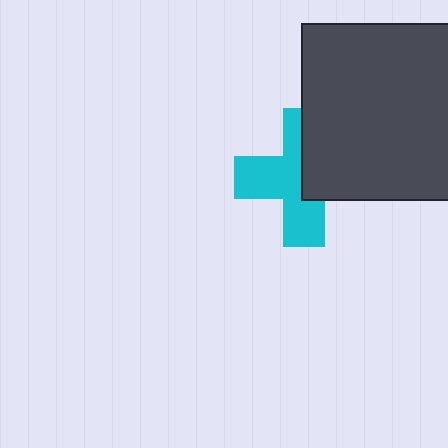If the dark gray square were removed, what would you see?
You would see the complete cyan cross.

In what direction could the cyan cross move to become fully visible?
The cyan cross could move left. That would shift it out from behind the dark gray square entirely.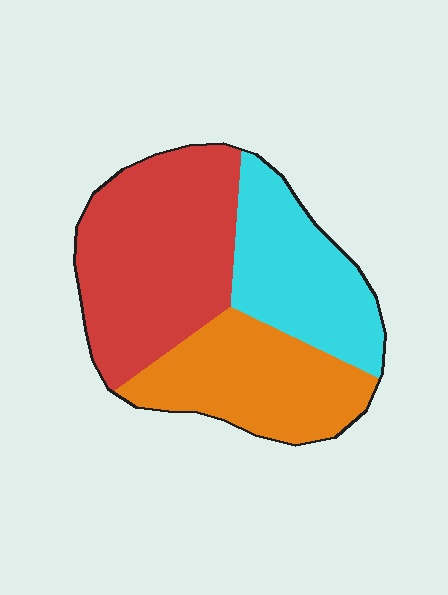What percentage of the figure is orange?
Orange covers roughly 30% of the figure.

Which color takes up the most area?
Red, at roughly 45%.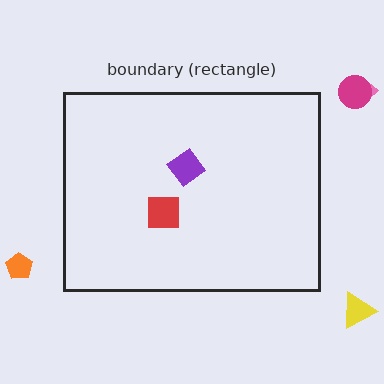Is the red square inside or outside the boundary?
Inside.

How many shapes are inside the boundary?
2 inside, 4 outside.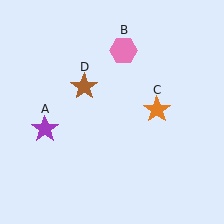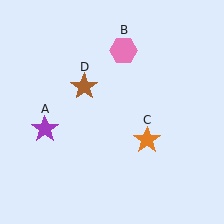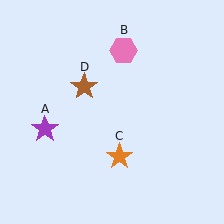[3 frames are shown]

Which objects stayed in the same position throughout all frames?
Purple star (object A) and pink hexagon (object B) and brown star (object D) remained stationary.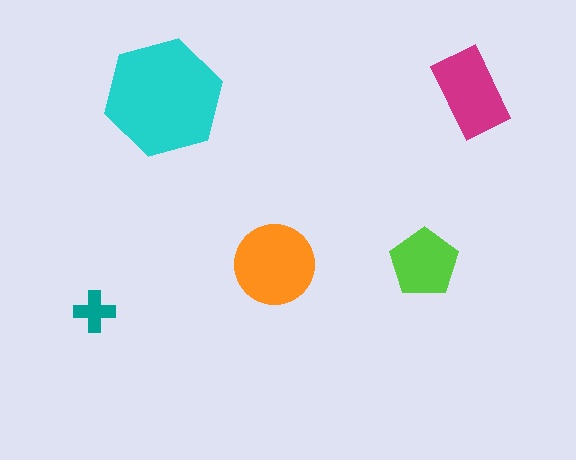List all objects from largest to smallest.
The cyan hexagon, the orange circle, the magenta rectangle, the lime pentagon, the teal cross.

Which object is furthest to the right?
The magenta rectangle is rightmost.